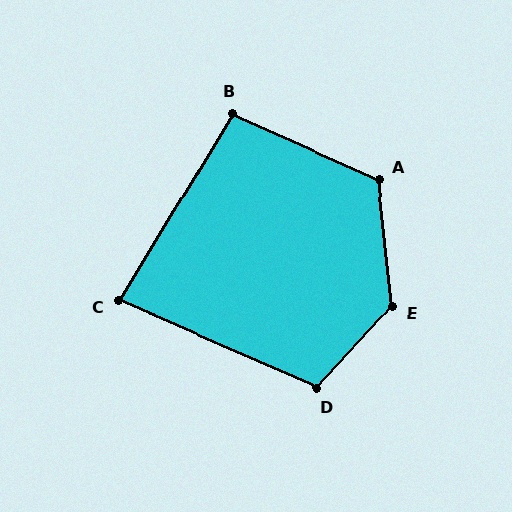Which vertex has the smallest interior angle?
C, at approximately 82 degrees.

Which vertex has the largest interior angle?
E, at approximately 131 degrees.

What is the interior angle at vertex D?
Approximately 109 degrees (obtuse).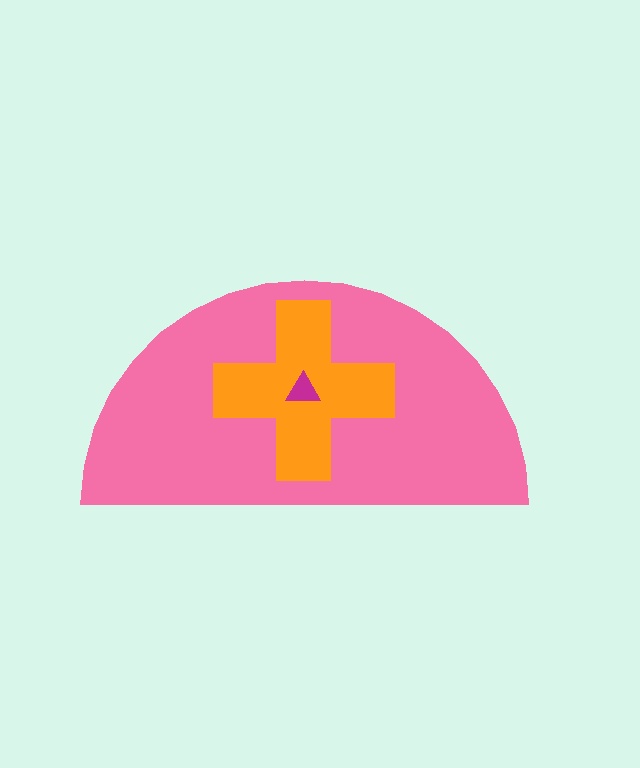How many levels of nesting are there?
3.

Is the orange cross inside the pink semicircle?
Yes.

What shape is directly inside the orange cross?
The magenta triangle.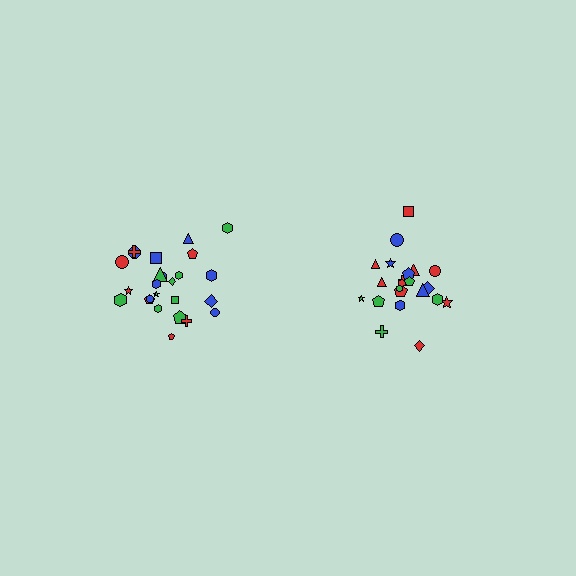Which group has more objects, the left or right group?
The left group.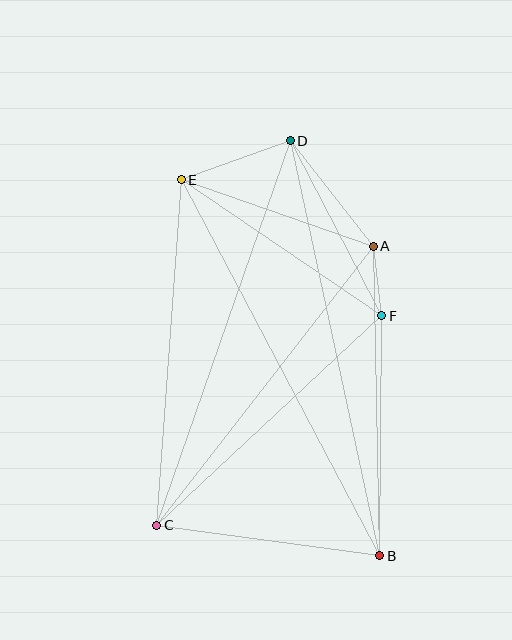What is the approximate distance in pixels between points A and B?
The distance between A and B is approximately 310 pixels.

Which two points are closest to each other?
Points A and F are closest to each other.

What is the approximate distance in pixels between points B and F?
The distance between B and F is approximately 240 pixels.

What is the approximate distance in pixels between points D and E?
The distance between D and E is approximately 116 pixels.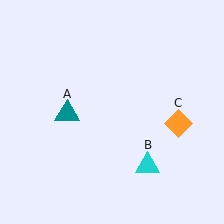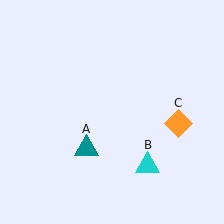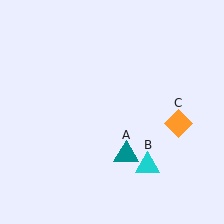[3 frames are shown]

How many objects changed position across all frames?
1 object changed position: teal triangle (object A).